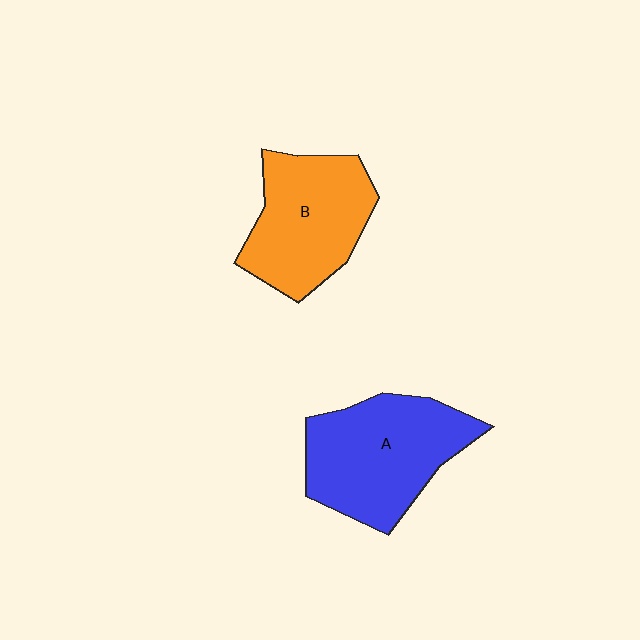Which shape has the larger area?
Shape A (blue).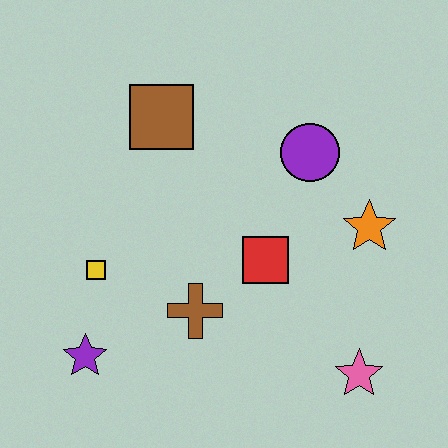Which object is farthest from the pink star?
The brown square is farthest from the pink star.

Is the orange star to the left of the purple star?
No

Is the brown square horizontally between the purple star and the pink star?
Yes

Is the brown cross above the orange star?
No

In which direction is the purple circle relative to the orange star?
The purple circle is above the orange star.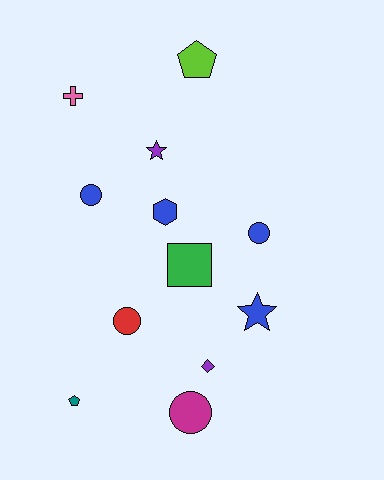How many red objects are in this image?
There is 1 red object.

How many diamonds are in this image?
There is 1 diamond.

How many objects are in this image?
There are 12 objects.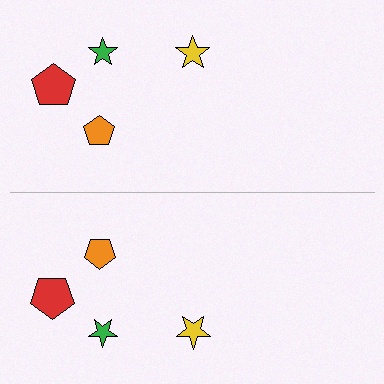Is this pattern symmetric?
Yes, this pattern has bilateral (reflection) symmetry.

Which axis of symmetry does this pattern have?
The pattern has a horizontal axis of symmetry running through the center of the image.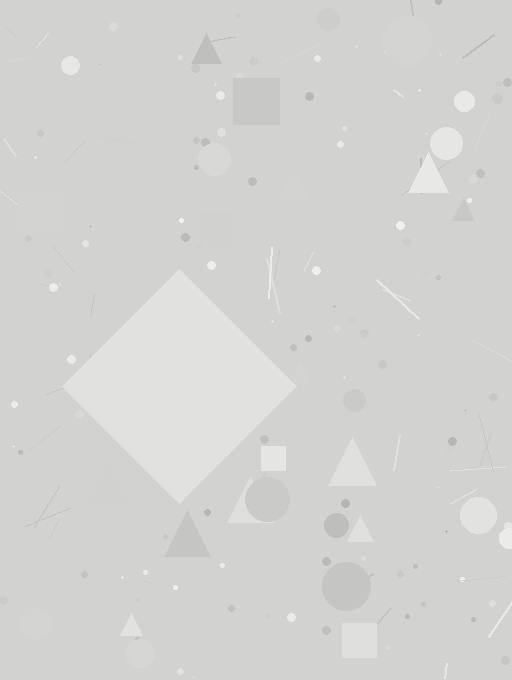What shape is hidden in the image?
A diamond is hidden in the image.